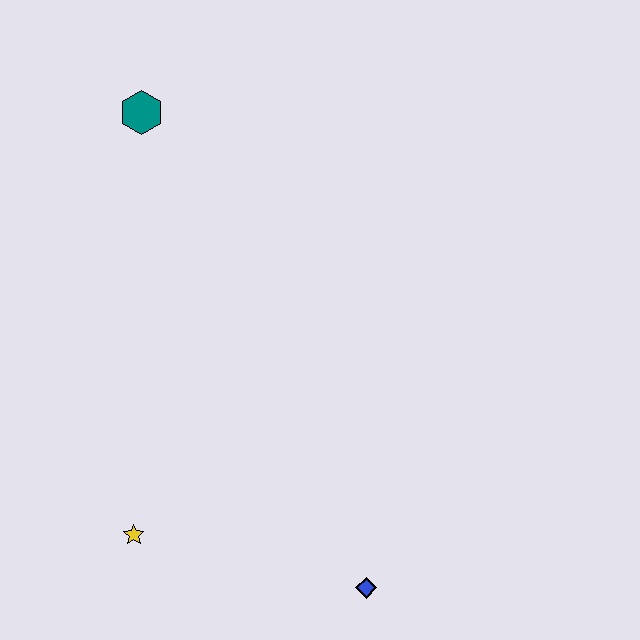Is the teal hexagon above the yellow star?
Yes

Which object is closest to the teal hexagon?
The yellow star is closest to the teal hexagon.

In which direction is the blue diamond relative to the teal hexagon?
The blue diamond is below the teal hexagon.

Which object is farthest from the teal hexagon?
The blue diamond is farthest from the teal hexagon.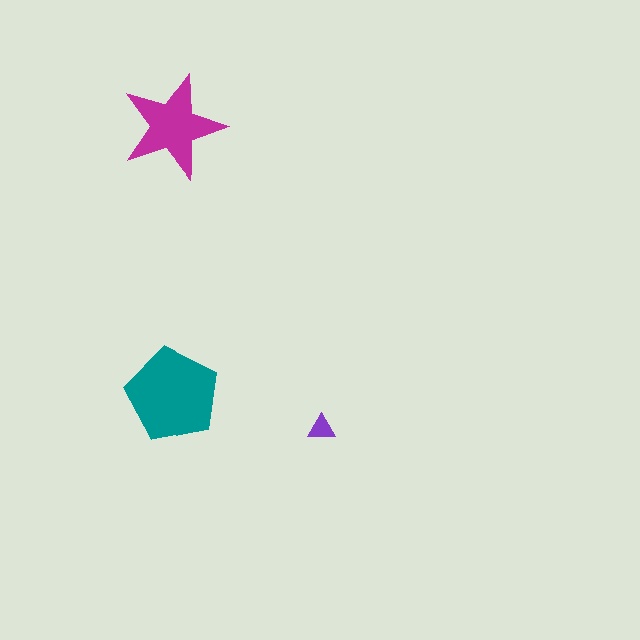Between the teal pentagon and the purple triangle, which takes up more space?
The teal pentagon.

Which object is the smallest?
The purple triangle.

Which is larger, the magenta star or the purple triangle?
The magenta star.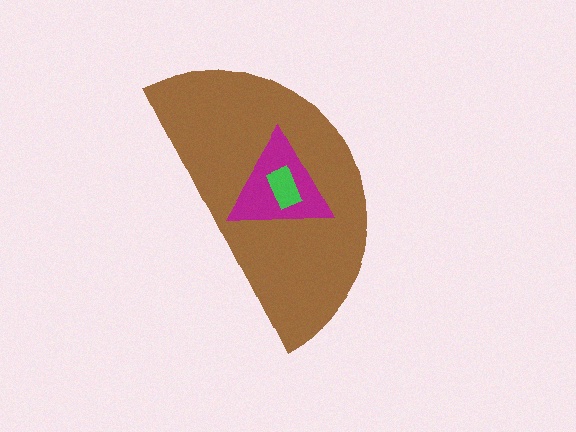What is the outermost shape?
The brown semicircle.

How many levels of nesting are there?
3.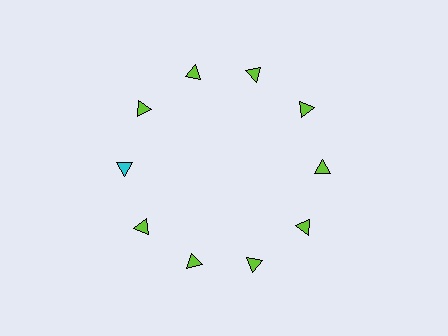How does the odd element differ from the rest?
It has a different color: cyan instead of lime.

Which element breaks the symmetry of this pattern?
The cyan triangle at roughly the 9 o'clock position breaks the symmetry. All other shapes are lime triangles.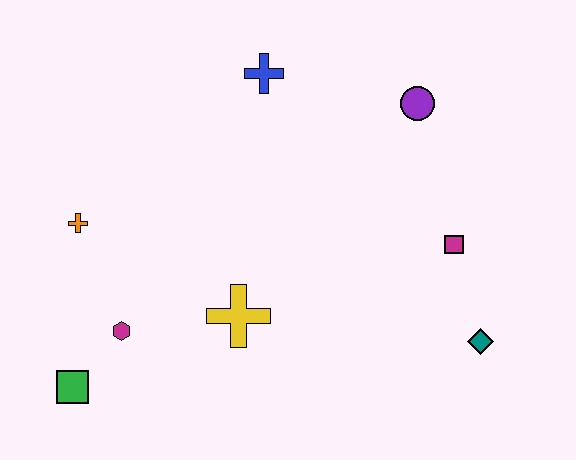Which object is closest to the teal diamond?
The magenta square is closest to the teal diamond.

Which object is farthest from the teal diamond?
The orange cross is farthest from the teal diamond.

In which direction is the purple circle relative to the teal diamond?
The purple circle is above the teal diamond.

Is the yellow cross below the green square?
No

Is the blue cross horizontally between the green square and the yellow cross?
No